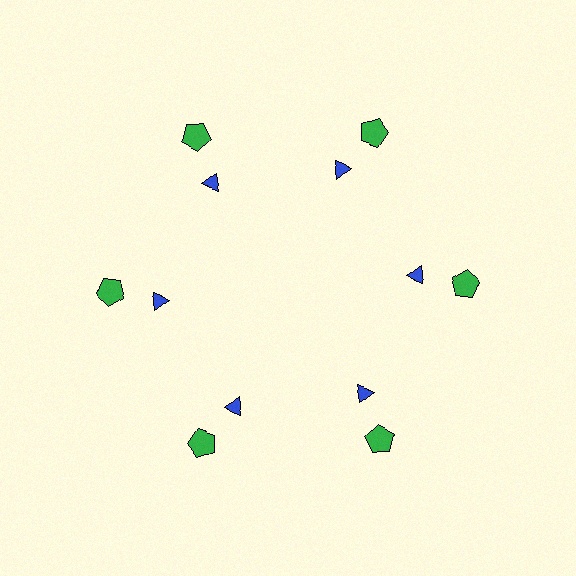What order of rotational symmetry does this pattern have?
This pattern has 6-fold rotational symmetry.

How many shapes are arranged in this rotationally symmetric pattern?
There are 12 shapes, arranged in 6 groups of 2.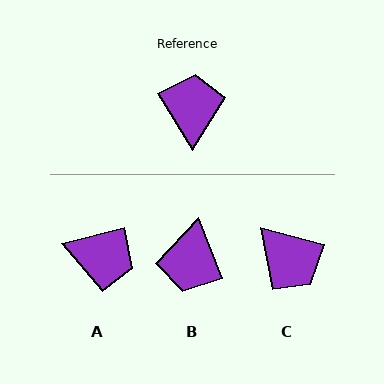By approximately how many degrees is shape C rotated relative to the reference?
Approximately 136 degrees clockwise.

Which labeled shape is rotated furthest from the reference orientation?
B, about 170 degrees away.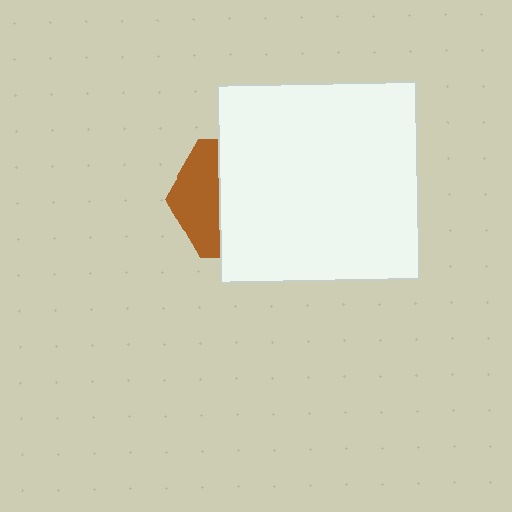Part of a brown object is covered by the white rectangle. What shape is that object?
It is a hexagon.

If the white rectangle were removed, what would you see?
You would see the complete brown hexagon.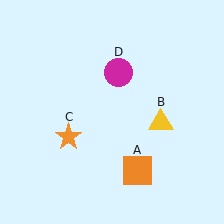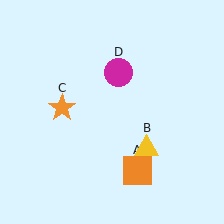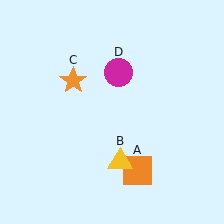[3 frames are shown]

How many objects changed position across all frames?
2 objects changed position: yellow triangle (object B), orange star (object C).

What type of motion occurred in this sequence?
The yellow triangle (object B), orange star (object C) rotated clockwise around the center of the scene.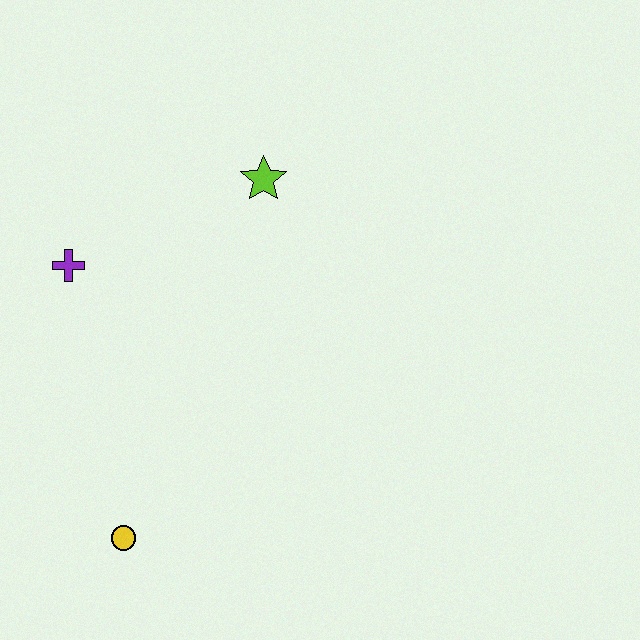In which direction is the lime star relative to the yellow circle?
The lime star is above the yellow circle.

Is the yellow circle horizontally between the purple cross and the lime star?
Yes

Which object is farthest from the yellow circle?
The lime star is farthest from the yellow circle.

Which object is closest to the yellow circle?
The purple cross is closest to the yellow circle.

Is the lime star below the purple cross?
No